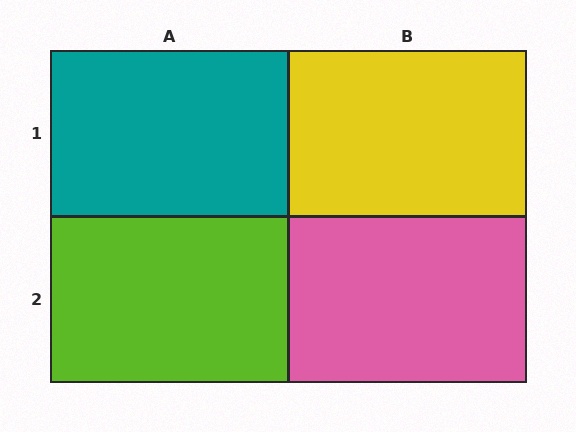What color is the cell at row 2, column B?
Pink.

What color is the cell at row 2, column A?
Lime.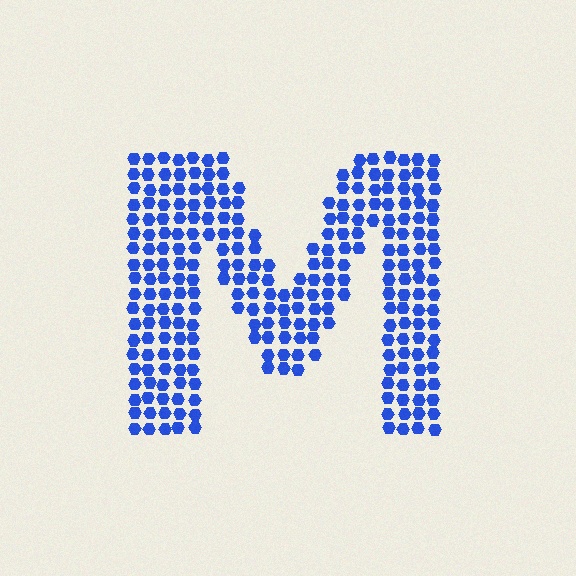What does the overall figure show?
The overall figure shows the letter M.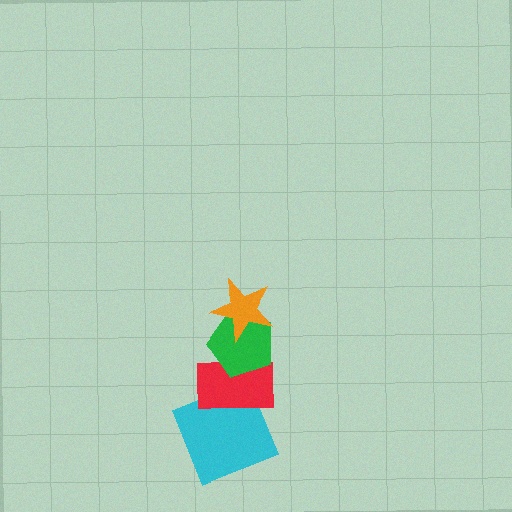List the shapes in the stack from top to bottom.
From top to bottom: the orange star, the green pentagon, the red rectangle, the cyan square.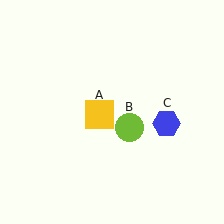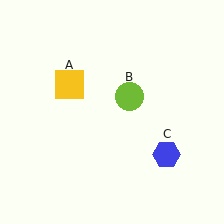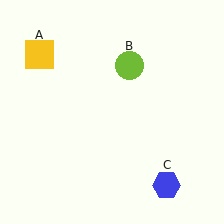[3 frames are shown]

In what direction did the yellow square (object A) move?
The yellow square (object A) moved up and to the left.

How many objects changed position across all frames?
3 objects changed position: yellow square (object A), lime circle (object B), blue hexagon (object C).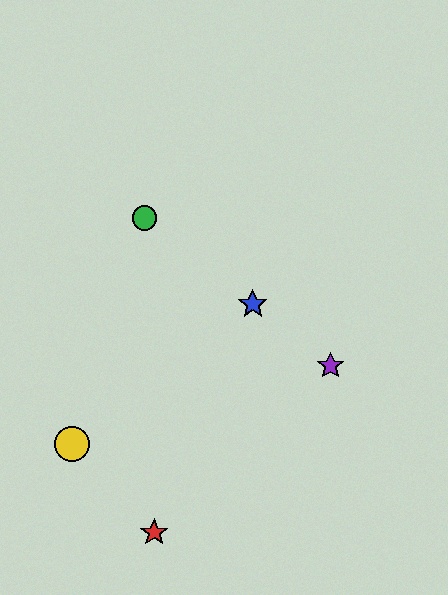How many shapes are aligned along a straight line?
3 shapes (the blue star, the green circle, the purple star) are aligned along a straight line.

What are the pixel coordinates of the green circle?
The green circle is at (144, 218).